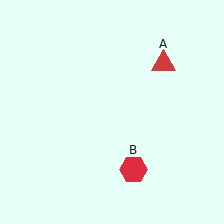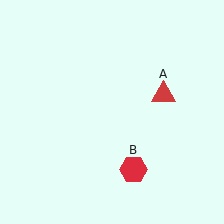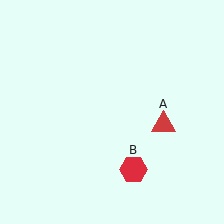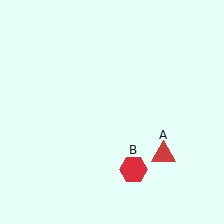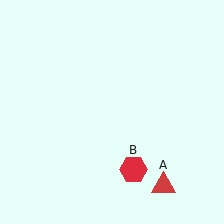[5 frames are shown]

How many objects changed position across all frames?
1 object changed position: red triangle (object A).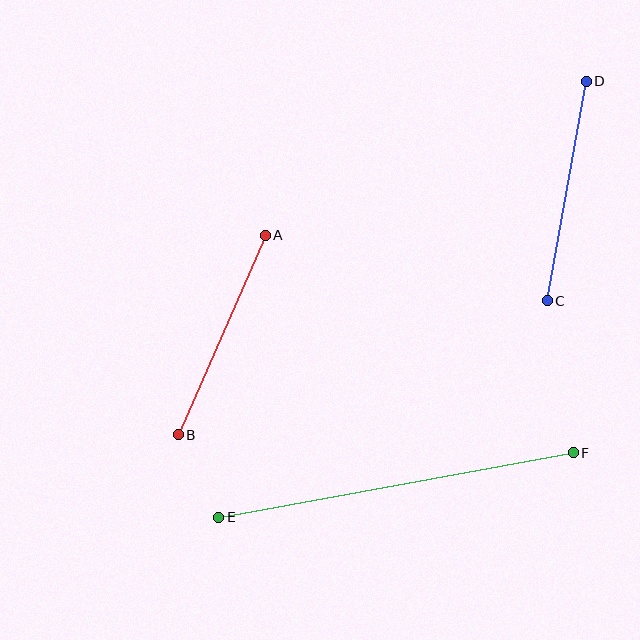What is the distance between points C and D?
The distance is approximately 223 pixels.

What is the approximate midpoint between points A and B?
The midpoint is at approximately (222, 335) pixels.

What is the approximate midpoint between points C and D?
The midpoint is at approximately (567, 191) pixels.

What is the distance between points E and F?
The distance is approximately 361 pixels.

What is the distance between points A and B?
The distance is approximately 218 pixels.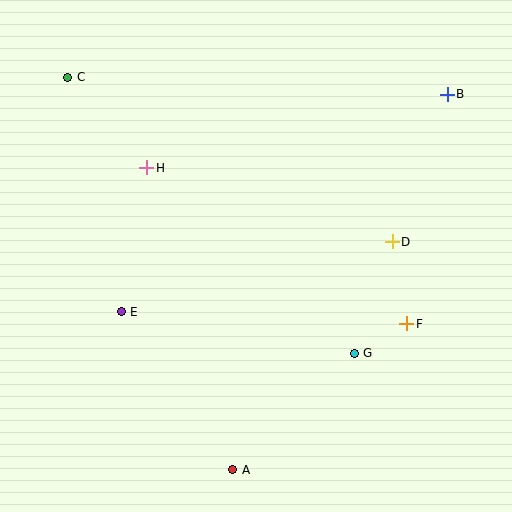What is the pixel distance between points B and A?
The distance between B and A is 432 pixels.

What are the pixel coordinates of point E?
Point E is at (121, 312).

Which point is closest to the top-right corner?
Point B is closest to the top-right corner.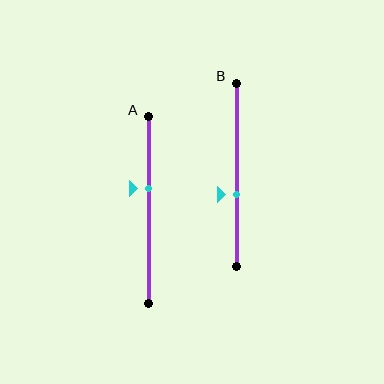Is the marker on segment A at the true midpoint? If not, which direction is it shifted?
No, the marker on segment A is shifted upward by about 11% of the segment length.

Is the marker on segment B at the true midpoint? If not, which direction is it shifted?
No, the marker on segment B is shifted downward by about 11% of the segment length.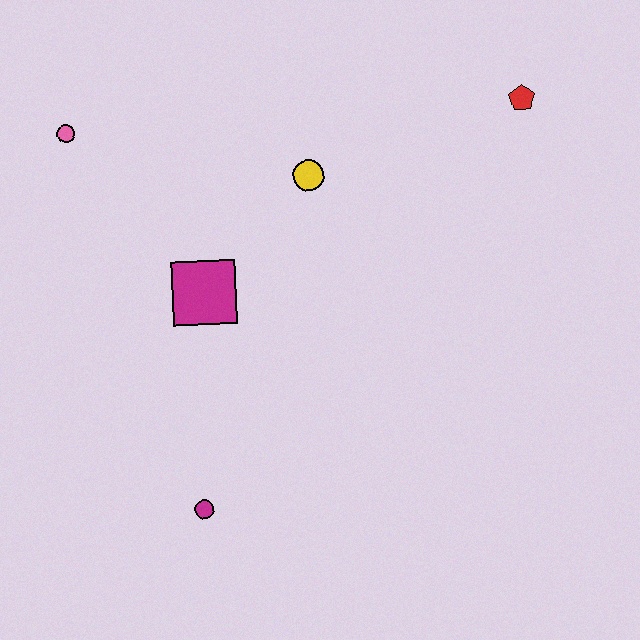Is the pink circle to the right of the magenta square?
No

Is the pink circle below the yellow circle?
No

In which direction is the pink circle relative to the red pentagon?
The pink circle is to the left of the red pentagon.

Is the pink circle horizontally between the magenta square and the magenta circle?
No